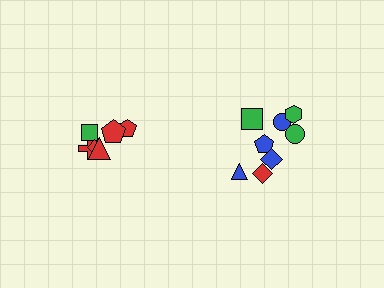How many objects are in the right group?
There are 8 objects.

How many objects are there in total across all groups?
There are 14 objects.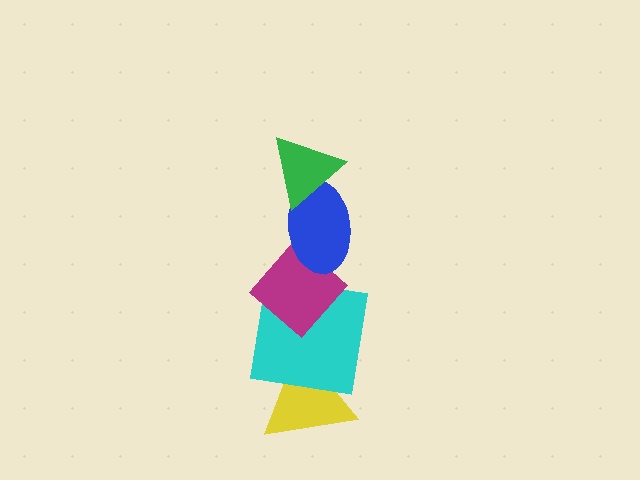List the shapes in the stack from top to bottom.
From top to bottom: the green triangle, the blue ellipse, the magenta diamond, the cyan square, the yellow triangle.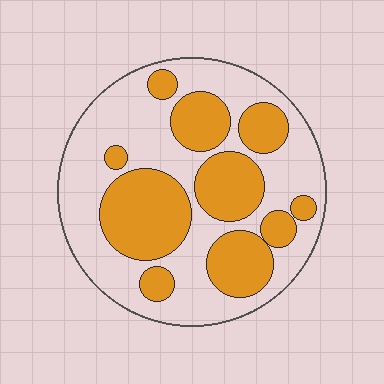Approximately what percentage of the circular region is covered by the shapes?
Approximately 40%.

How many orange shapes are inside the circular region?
10.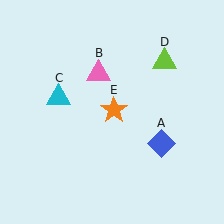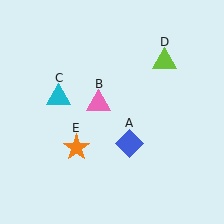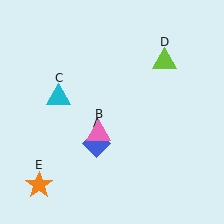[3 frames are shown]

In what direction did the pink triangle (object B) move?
The pink triangle (object B) moved down.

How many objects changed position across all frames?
3 objects changed position: blue diamond (object A), pink triangle (object B), orange star (object E).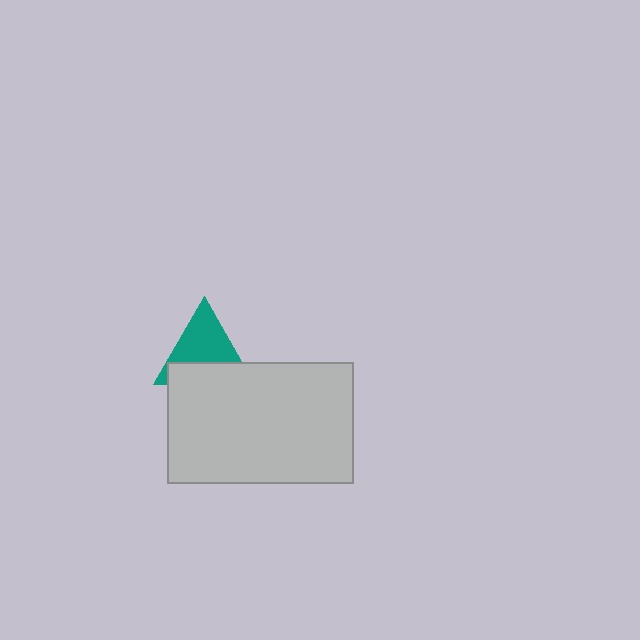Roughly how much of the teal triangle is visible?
About half of it is visible (roughly 58%).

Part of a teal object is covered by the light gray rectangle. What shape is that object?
It is a triangle.